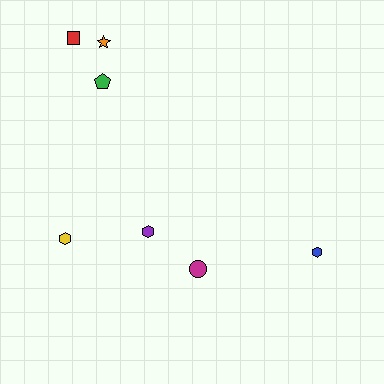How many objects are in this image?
There are 7 objects.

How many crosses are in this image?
There are no crosses.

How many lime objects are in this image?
There are no lime objects.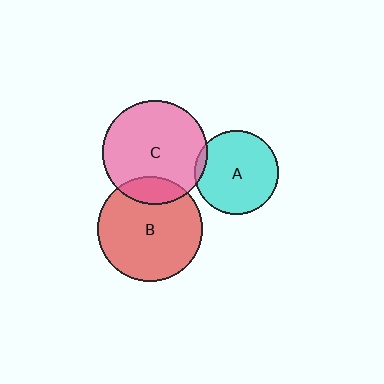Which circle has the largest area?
Circle B (red).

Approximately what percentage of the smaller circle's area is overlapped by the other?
Approximately 15%.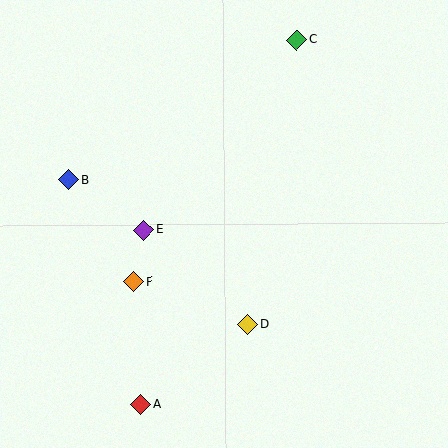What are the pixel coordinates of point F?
Point F is at (134, 281).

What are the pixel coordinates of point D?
Point D is at (247, 324).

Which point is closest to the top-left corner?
Point B is closest to the top-left corner.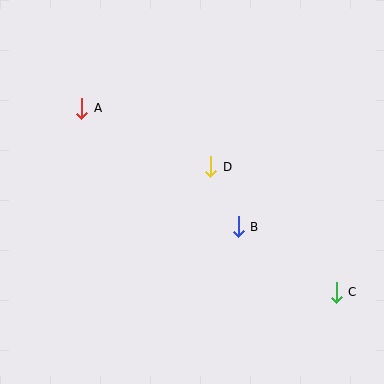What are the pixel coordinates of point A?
Point A is at (81, 108).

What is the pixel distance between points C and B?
The distance between C and B is 118 pixels.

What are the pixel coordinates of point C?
Point C is at (336, 292).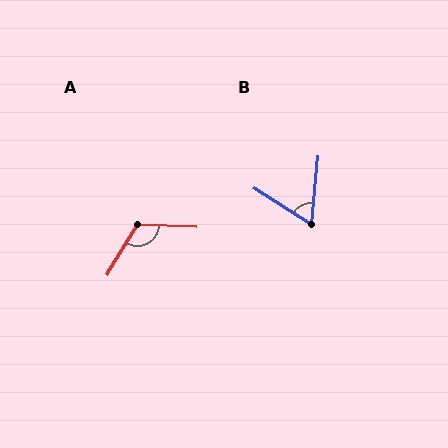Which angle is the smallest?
B, at approximately 63 degrees.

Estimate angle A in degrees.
Approximately 118 degrees.